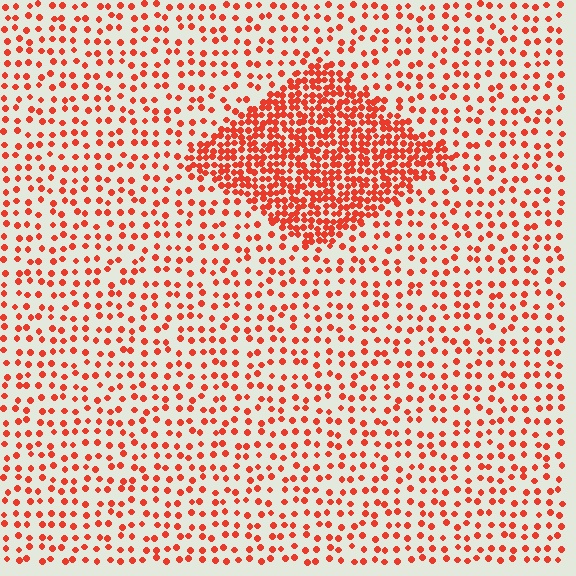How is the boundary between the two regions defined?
The boundary is defined by a change in element density (approximately 2.7x ratio). All elements are the same color, size, and shape.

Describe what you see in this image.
The image contains small red elements arranged at two different densities. A diamond-shaped region is visible where the elements are more densely packed than the surrounding area.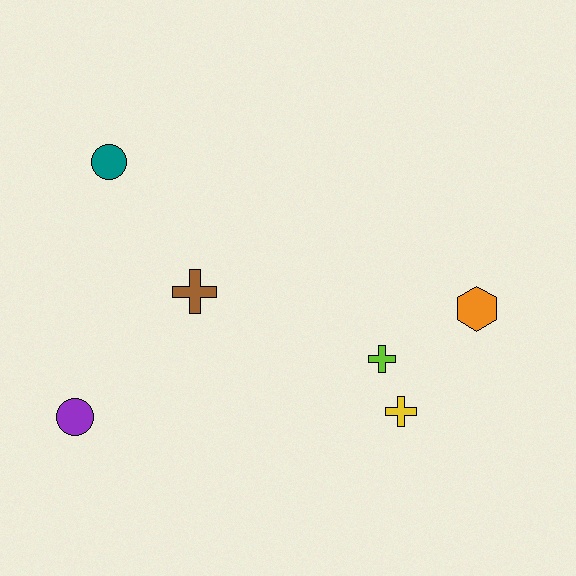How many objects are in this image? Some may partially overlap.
There are 6 objects.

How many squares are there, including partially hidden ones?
There are no squares.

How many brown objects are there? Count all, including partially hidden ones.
There is 1 brown object.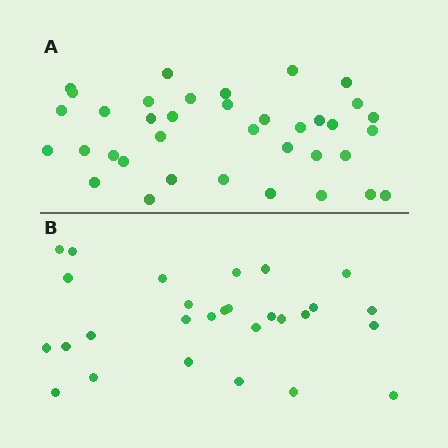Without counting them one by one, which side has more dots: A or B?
Region A (the top region) has more dots.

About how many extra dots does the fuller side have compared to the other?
Region A has roughly 8 or so more dots than region B.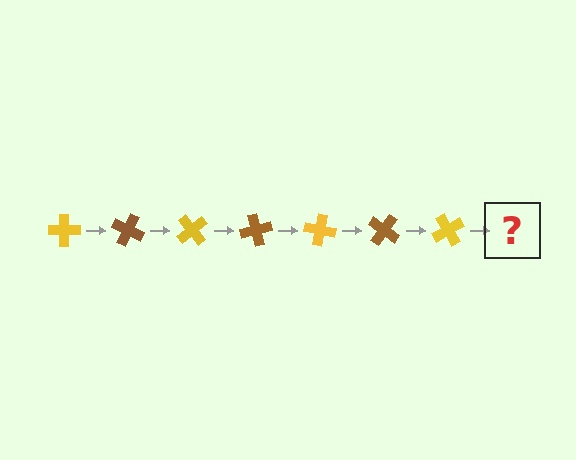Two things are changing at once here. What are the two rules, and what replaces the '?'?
The two rules are that it rotates 25 degrees each step and the color cycles through yellow and brown. The '?' should be a brown cross, rotated 175 degrees from the start.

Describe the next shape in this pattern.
It should be a brown cross, rotated 175 degrees from the start.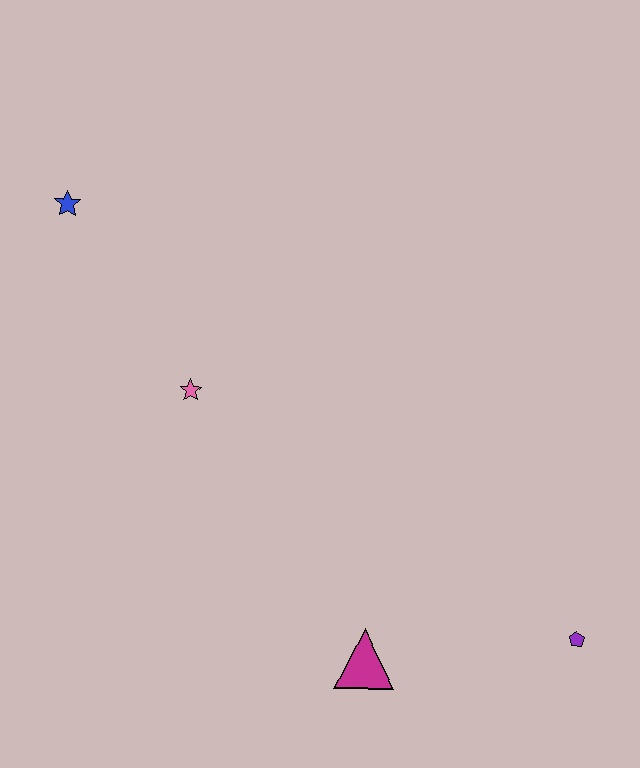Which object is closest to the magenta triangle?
The purple pentagon is closest to the magenta triangle.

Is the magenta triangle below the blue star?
Yes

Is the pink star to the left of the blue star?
No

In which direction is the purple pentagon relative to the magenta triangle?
The purple pentagon is to the right of the magenta triangle.